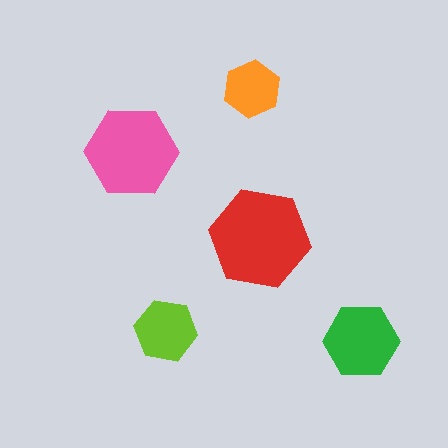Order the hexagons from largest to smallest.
the red one, the pink one, the green one, the lime one, the orange one.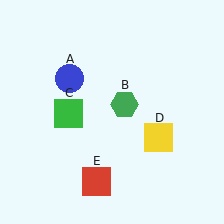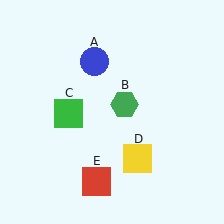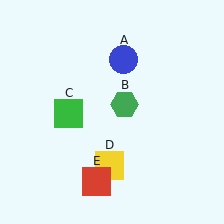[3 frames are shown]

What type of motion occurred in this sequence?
The blue circle (object A), yellow square (object D) rotated clockwise around the center of the scene.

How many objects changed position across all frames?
2 objects changed position: blue circle (object A), yellow square (object D).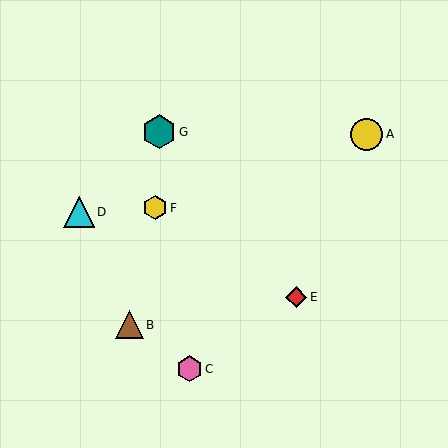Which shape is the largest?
The teal hexagon (labeled G) is the largest.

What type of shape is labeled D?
Shape D is a cyan triangle.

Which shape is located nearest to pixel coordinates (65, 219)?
The cyan triangle (labeled D) at (79, 212) is nearest to that location.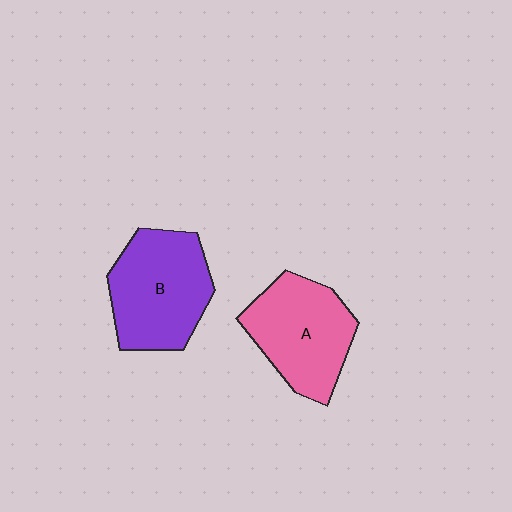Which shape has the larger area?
Shape B (purple).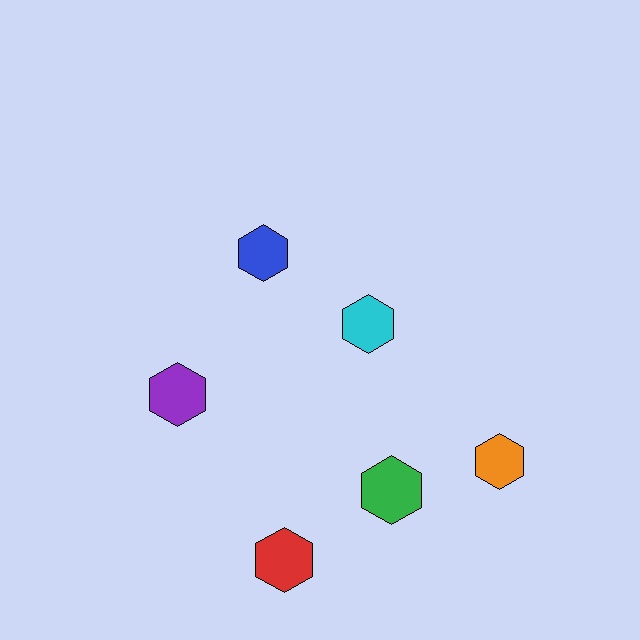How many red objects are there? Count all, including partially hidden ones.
There is 1 red object.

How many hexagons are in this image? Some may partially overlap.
There are 6 hexagons.